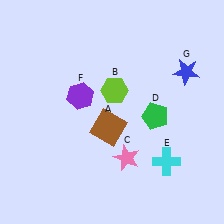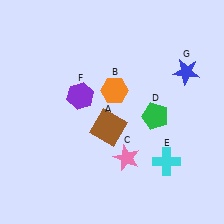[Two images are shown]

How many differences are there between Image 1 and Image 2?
There is 1 difference between the two images.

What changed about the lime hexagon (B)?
In Image 1, B is lime. In Image 2, it changed to orange.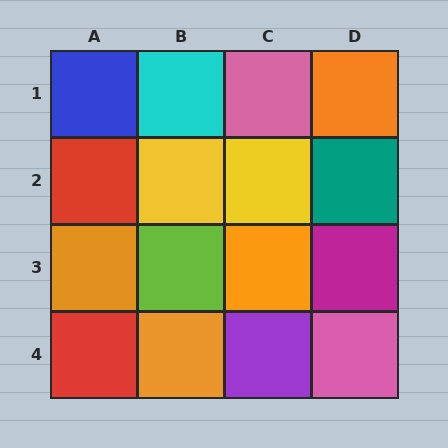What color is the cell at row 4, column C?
Purple.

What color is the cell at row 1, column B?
Cyan.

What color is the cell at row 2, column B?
Yellow.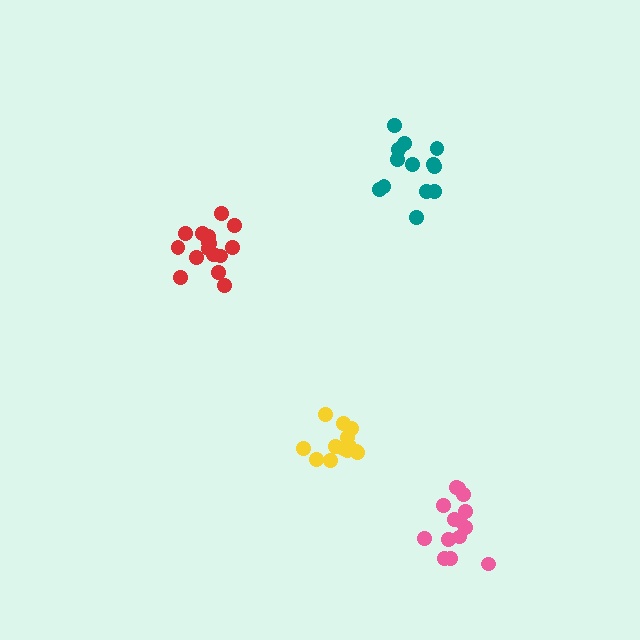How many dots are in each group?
Group 1: 13 dots, Group 2: 13 dots, Group 3: 14 dots, Group 4: 16 dots (56 total).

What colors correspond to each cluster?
The clusters are colored: teal, yellow, pink, red.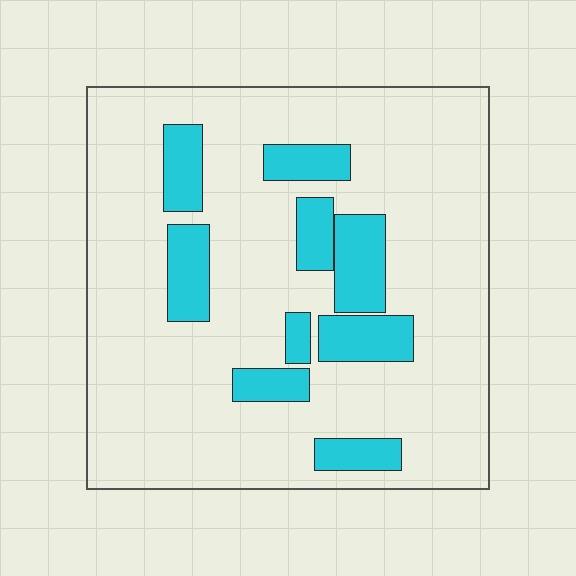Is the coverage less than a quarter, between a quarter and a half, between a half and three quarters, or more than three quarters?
Less than a quarter.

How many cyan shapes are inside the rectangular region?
9.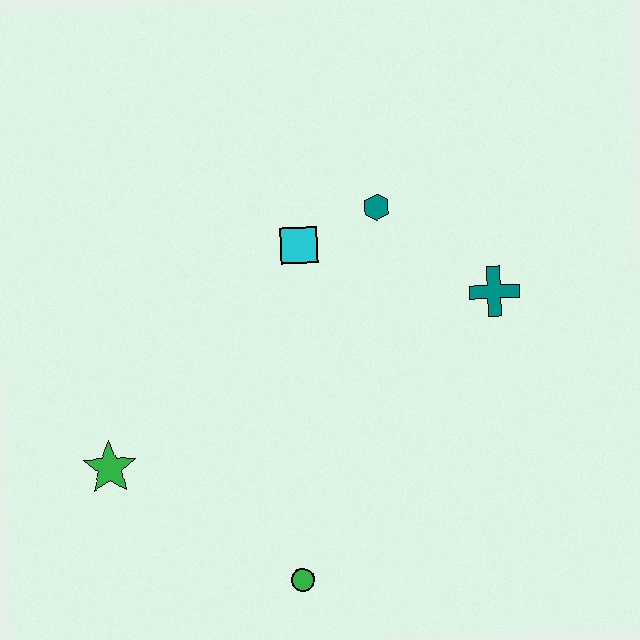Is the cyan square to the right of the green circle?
Yes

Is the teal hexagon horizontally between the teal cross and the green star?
Yes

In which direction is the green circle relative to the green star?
The green circle is to the right of the green star.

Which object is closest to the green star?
The green circle is closest to the green star.